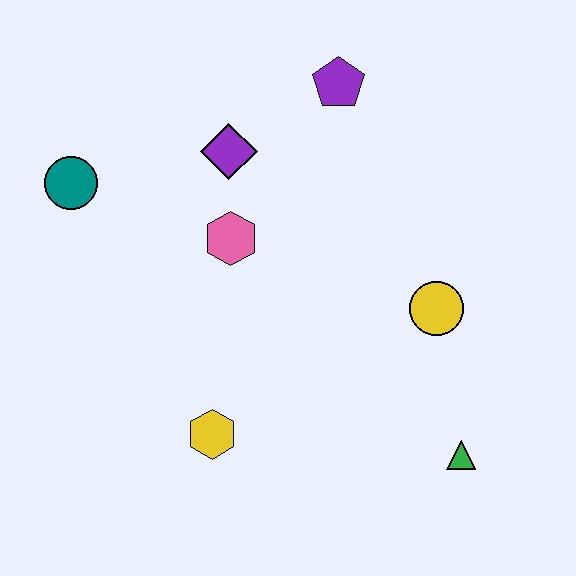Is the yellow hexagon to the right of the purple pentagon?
No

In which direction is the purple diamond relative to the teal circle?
The purple diamond is to the right of the teal circle.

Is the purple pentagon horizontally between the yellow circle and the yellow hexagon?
Yes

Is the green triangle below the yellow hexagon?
Yes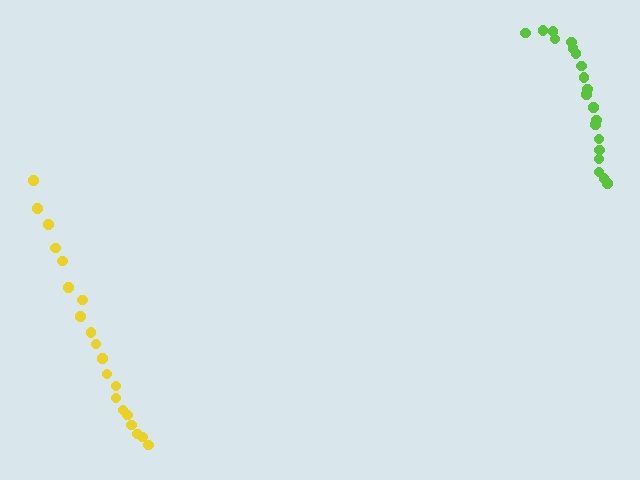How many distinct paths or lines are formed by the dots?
There are 2 distinct paths.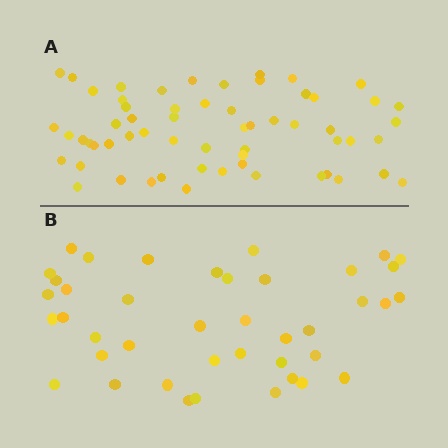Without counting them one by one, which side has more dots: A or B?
Region A (the top region) has more dots.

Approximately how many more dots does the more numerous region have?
Region A has approximately 20 more dots than region B.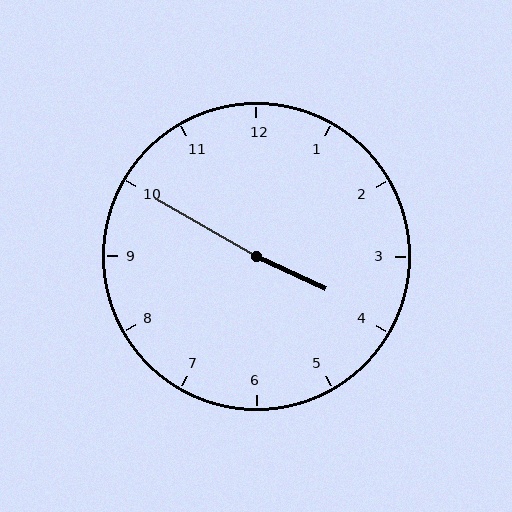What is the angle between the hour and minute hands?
Approximately 175 degrees.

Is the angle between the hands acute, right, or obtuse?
It is obtuse.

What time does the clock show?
3:50.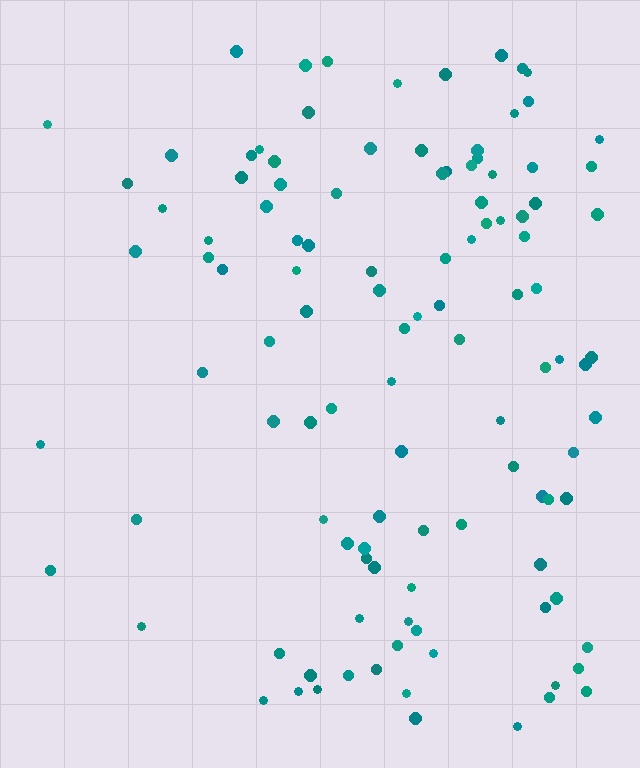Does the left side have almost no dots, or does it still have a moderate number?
Still a moderate number, just noticeably fewer than the right.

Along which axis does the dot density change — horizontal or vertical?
Horizontal.